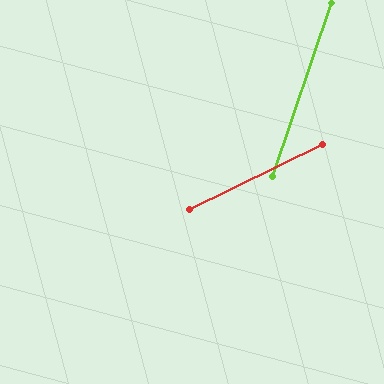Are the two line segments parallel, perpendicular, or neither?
Neither parallel nor perpendicular — they differ by about 45°.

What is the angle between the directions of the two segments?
Approximately 45 degrees.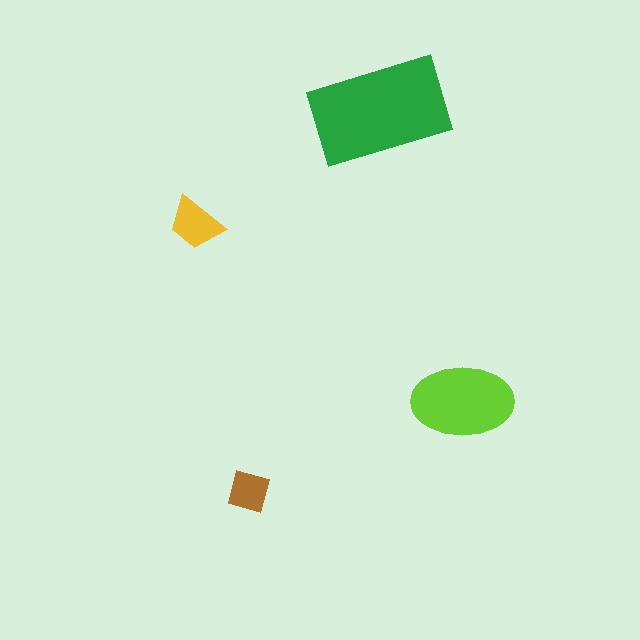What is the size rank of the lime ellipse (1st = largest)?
2nd.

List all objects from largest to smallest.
The green rectangle, the lime ellipse, the yellow trapezoid, the brown square.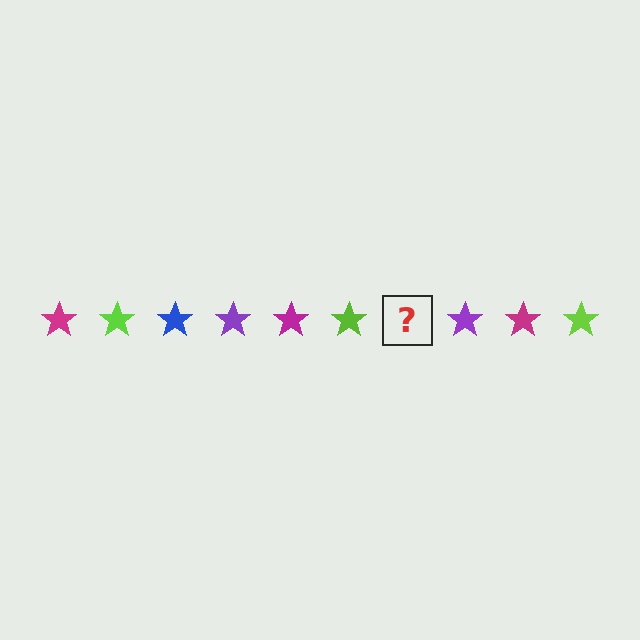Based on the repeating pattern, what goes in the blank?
The blank should be a blue star.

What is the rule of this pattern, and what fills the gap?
The rule is that the pattern cycles through magenta, lime, blue, purple stars. The gap should be filled with a blue star.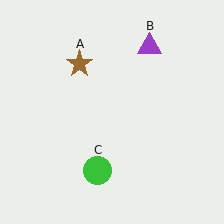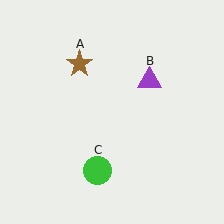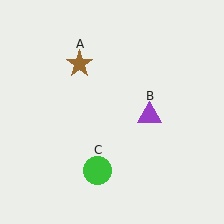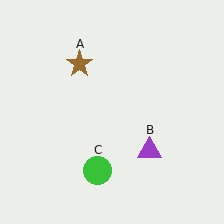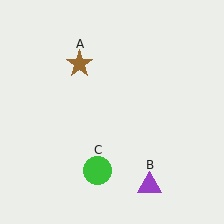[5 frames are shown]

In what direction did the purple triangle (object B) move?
The purple triangle (object B) moved down.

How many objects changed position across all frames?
1 object changed position: purple triangle (object B).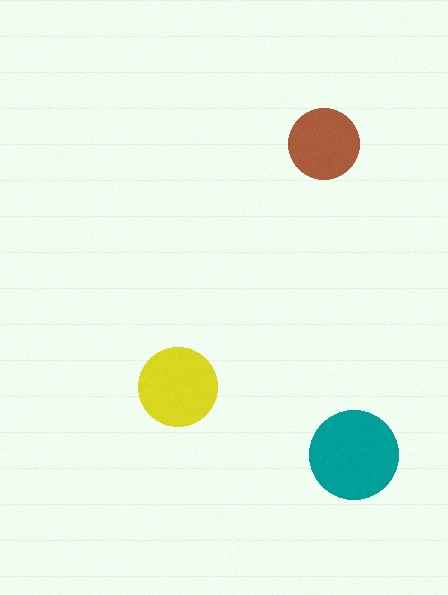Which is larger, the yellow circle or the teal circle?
The teal one.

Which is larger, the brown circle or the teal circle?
The teal one.